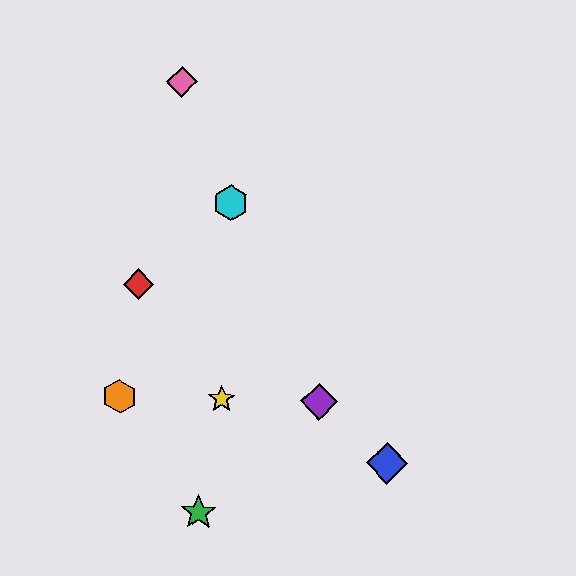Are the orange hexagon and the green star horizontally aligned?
No, the orange hexagon is at y≈396 and the green star is at y≈512.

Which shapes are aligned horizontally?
The yellow star, the purple diamond, the orange hexagon are aligned horizontally.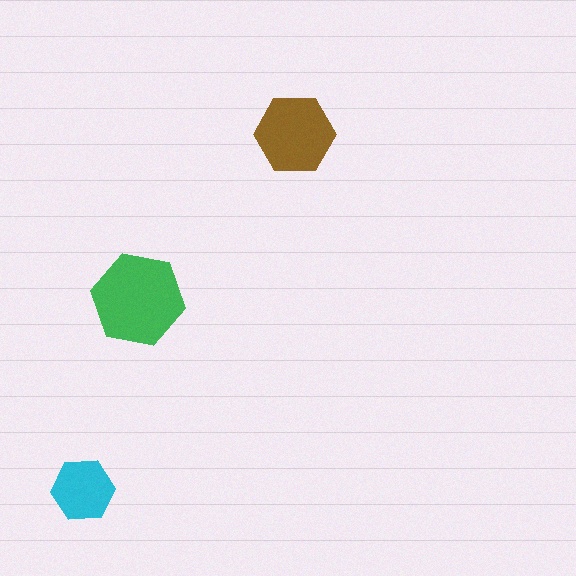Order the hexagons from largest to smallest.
the green one, the brown one, the cyan one.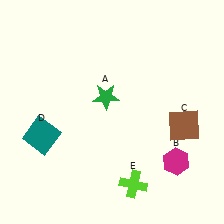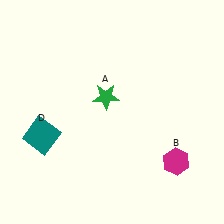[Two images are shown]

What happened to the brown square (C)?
The brown square (C) was removed in Image 2. It was in the bottom-right area of Image 1.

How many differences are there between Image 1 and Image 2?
There are 2 differences between the two images.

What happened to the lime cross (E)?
The lime cross (E) was removed in Image 2. It was in the bottom-right area of Image 1.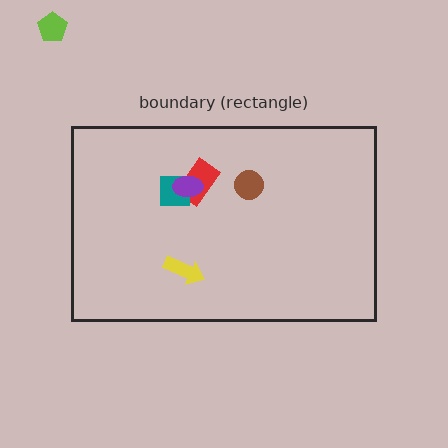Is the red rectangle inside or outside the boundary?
Inside.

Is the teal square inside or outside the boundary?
Inside.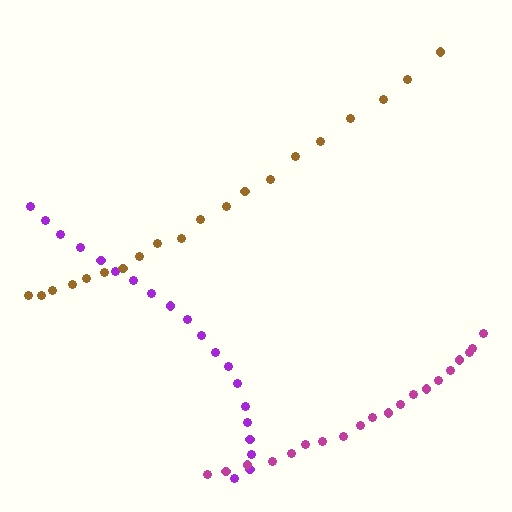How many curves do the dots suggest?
There are 3 distinct paths.